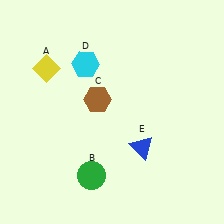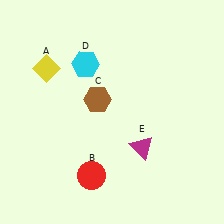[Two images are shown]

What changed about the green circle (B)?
In Image 1, B is green. In Image 2, it changed to red.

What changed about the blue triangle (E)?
In Image 1, E is blue. In Image 2, it changed to magenta.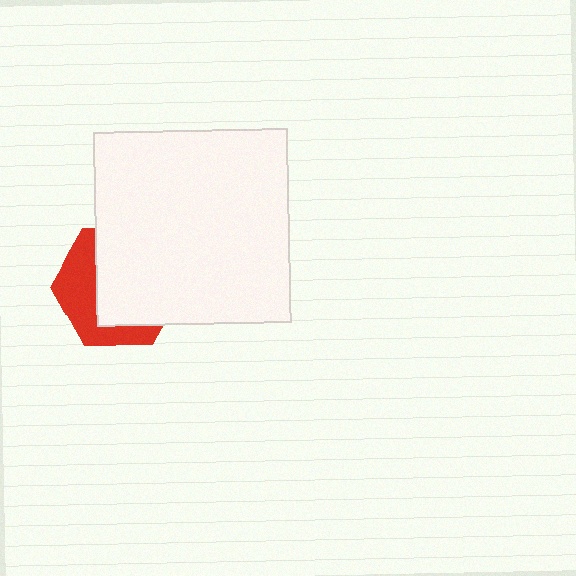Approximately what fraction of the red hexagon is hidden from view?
Roughly 62% of the red hexagon is hidden behind the white square.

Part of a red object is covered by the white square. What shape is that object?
It is a hexagon.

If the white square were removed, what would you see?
You would see the complete red hexagon.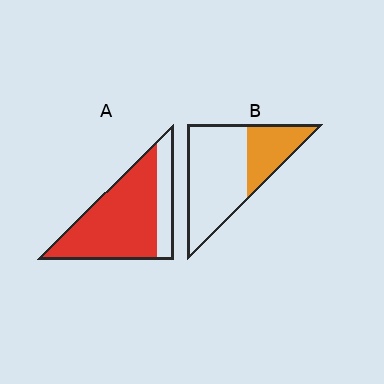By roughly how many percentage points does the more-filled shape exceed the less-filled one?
By roughly 45 percentage points (A over B).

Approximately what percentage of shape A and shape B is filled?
A is approximately 75% and B is approximately 30%.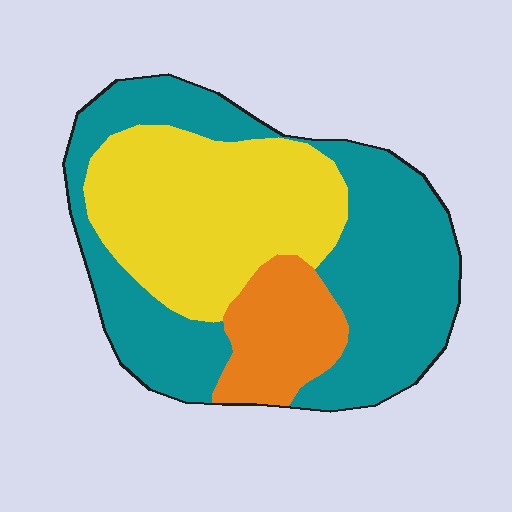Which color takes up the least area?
Orange, at roughly 15%.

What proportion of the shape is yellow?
Yellow takes up between a quarter and a half of the shape.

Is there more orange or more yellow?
Yellow.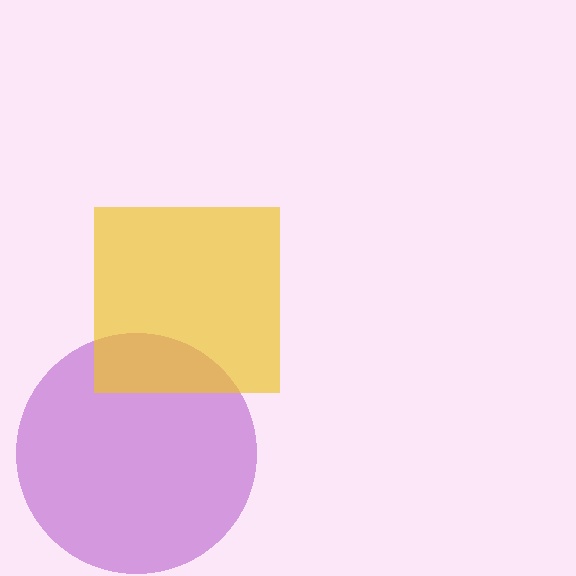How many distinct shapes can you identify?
There are 2 distinct shapes: a purple circle, a yellow square.